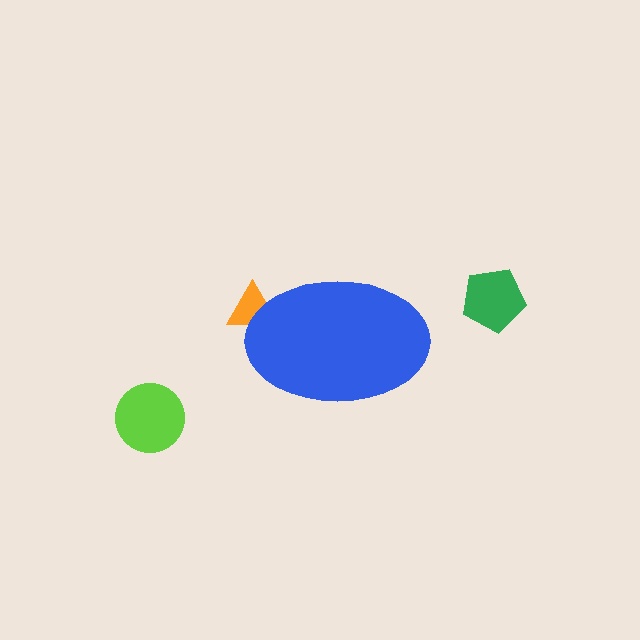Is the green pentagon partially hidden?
No, the green pentagon is fully visible.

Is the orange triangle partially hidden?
Yes, the orange triangle is partially hidden behind the blue ellipse.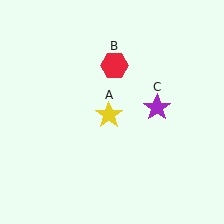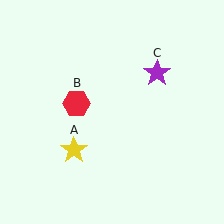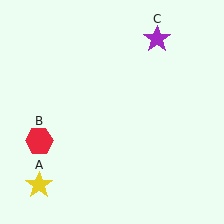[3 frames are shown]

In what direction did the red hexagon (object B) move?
The red hexagon (object B) moved down and to the left.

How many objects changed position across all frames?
3 objects changed position: yellow star (object A), red hexagon (object B), purple star (object C).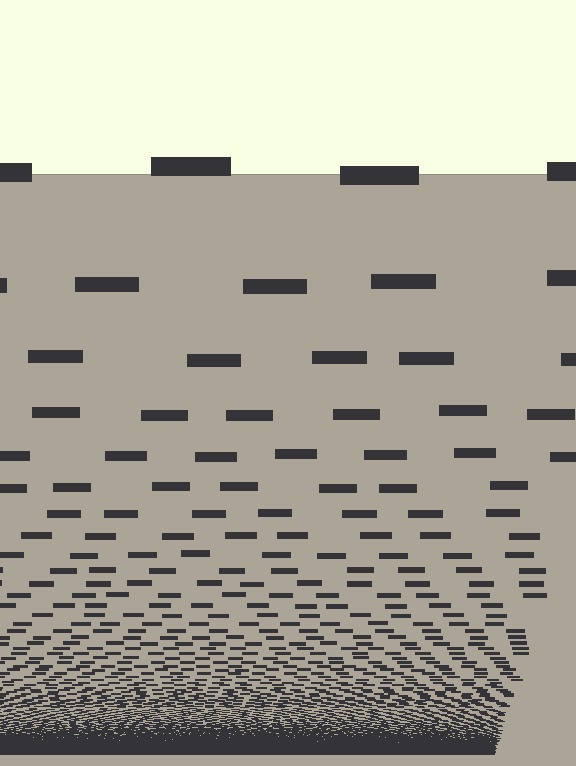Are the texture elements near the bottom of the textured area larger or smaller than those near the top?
Smaller. The gradient is inverted — elements near the bottom are smaller and denser.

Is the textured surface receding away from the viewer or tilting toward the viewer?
The surface appears to tilt toward the viewer. Texture elements get larger and sparser toward the top.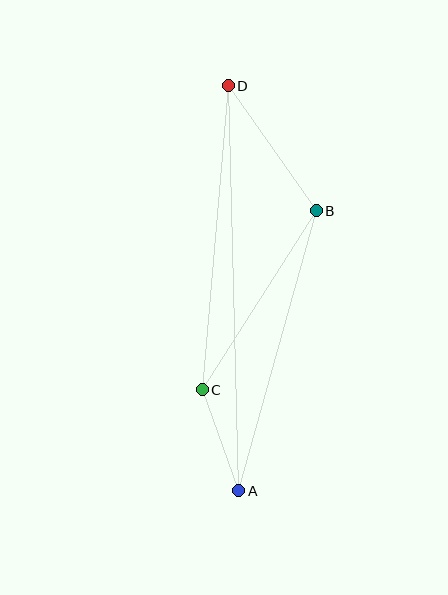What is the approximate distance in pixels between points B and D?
The distance between B and D is approximately 153 pixels.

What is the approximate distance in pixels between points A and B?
The distance between A and B is approximately 291 pixels.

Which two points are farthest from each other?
Points A and D are farthest from each other.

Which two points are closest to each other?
Points A and C are closest to each other.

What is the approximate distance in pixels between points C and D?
The distance between C and D is approximately 305 pixels.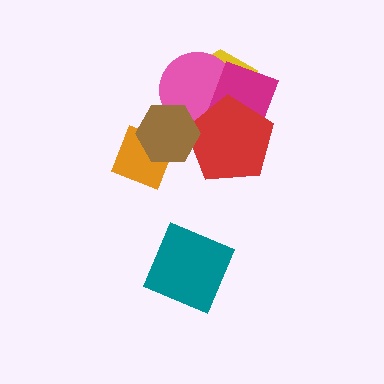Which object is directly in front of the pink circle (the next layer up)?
The magenta diamond is directly in front of the pink circle.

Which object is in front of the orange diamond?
The brown hexagon is in front of the orange diamond.